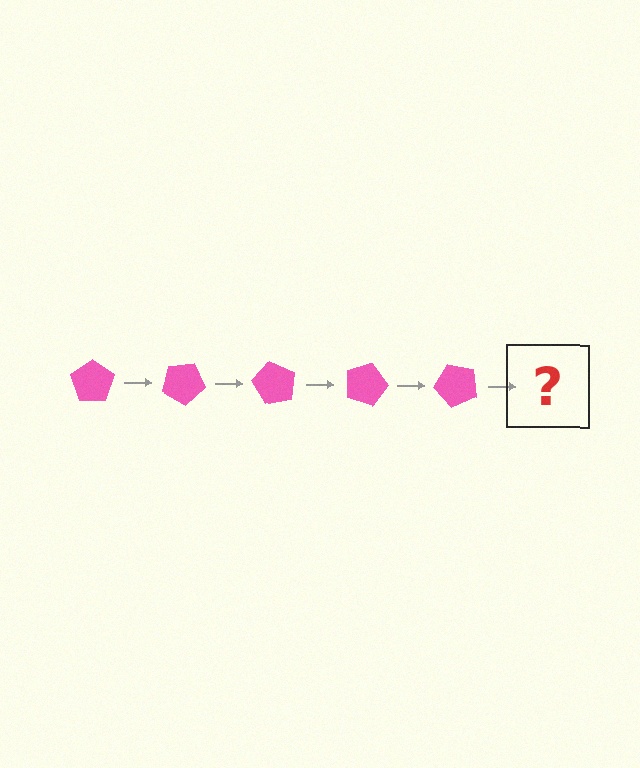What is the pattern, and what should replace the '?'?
The pattern is that the pentagon rotates 30 degrees each step. The '?' should be a pink pentagon rotated 150 degrees.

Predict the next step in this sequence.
The next step is a pink pentagon rotated 150 degrees.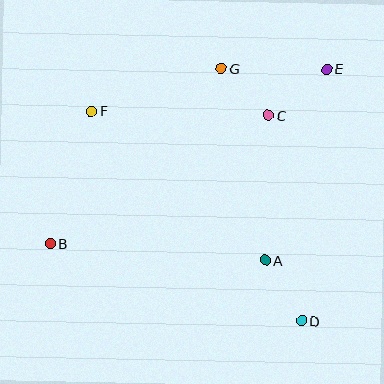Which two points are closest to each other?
Points C and G are closest to each other.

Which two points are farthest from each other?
Points B and E are farthest from each other.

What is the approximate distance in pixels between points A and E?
The distance between A and E is approximately 201 pixels.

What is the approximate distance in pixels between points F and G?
The distance between F and G is approximately 137 pixels.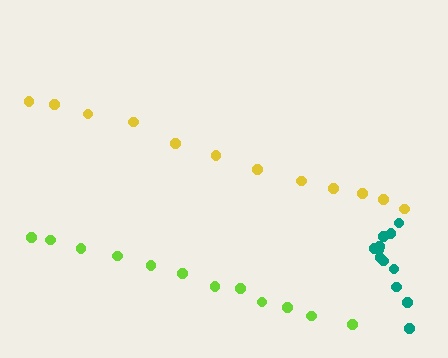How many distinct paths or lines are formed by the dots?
There are 3 distinct paths.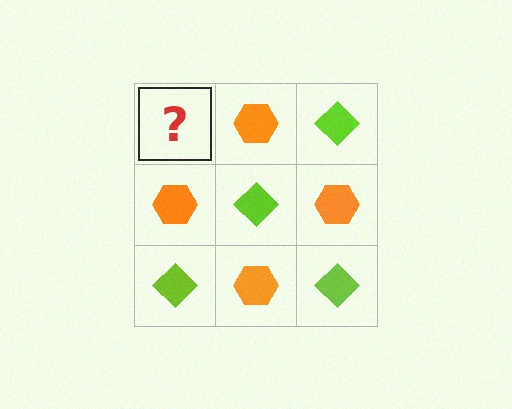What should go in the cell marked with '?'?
The missing cell should contain a lime diamond.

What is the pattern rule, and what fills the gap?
The rule is that it alternates lime diamond and orange hexagon in a checkerboard pattern. The gap should be filled with a lime diamond.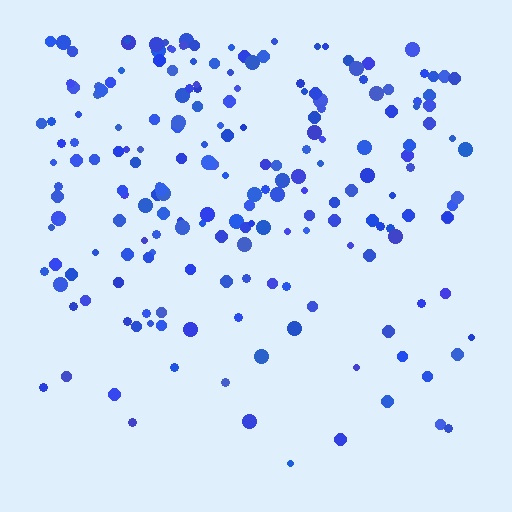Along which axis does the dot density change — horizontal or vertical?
Vertical.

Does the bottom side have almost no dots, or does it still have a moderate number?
Still a moderate number, just noticeably fewer than the top.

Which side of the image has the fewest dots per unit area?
The bottom.